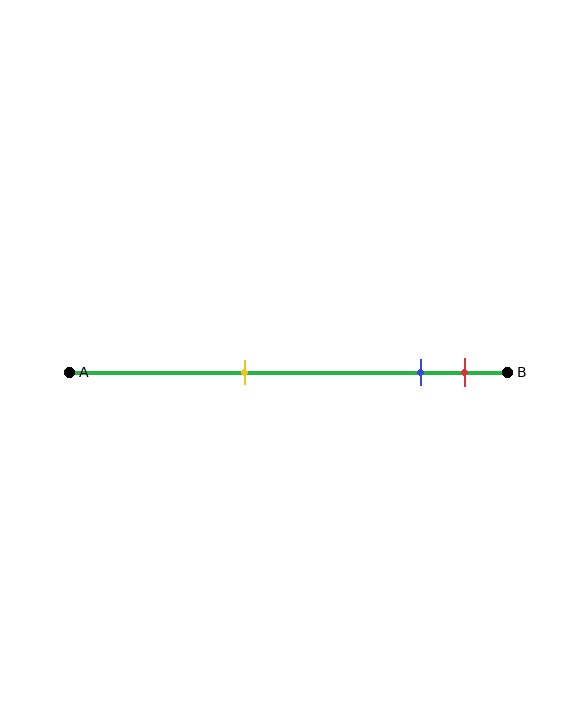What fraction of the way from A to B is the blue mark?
The blue mark is approximately 80% (0.8) of the way from A to B.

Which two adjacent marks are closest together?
The blue and red marks are the closest adjacent pair.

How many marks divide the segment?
There are 3 marks dividing the segment.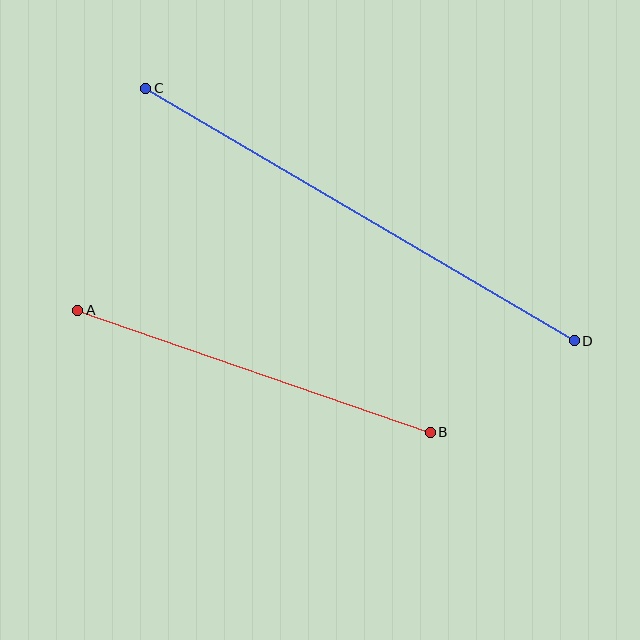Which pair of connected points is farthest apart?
Points C and D are farthest apart.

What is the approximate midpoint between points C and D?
The midpoint is at approximately (360, 214) pixels.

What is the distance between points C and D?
The distance is approximately 497 pixels.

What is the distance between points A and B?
The distance is approximately 373 pixels.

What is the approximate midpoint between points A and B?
The midpoint is at approximately (254, 371) pixels.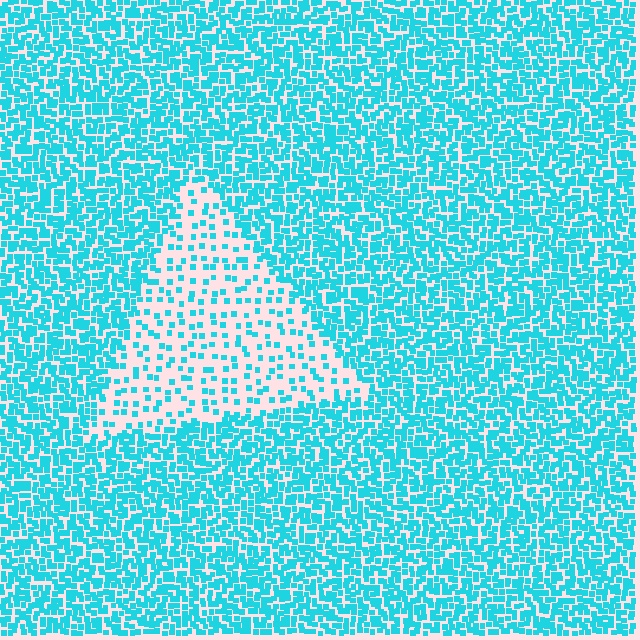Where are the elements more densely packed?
The elements are more densely packed outside the triangle boundary.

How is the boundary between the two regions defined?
The boundary is defined by a change in element density (approximately 2.9x ratio). All elements are the same color, size, and shape.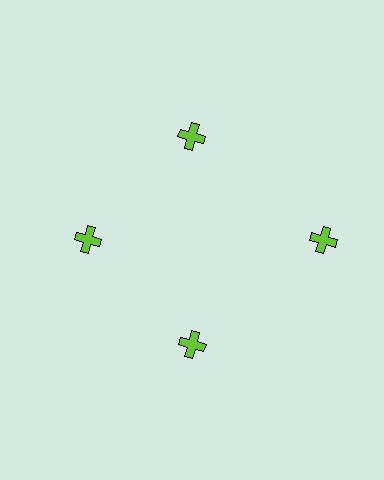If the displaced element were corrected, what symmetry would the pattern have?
It would have 4-fold rotational symmetry — the pattern would map onto itself every 90 degrees.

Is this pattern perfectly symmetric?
No. The 4 lime crosses are arranged in a ring, but one element near the 3 o'clock position is pushed outward from the center, breaking the 4-fold rotational symmetry.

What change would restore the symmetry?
The symmetry would be restored by moving it inward, back onto the ring so that all 4 crosses sit at equal angles and equal distance from the center.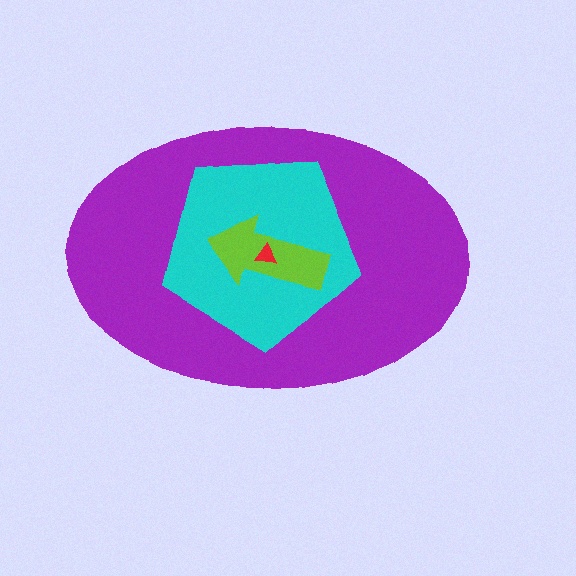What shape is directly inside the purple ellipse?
The cyan pentagon.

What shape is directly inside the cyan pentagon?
The lime arrow.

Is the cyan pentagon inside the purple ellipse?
Yes.